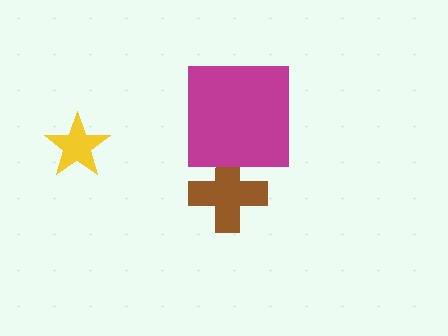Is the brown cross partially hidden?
Yes, it is partially covered by another shape.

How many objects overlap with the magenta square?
1 object overlaps with the magenta square.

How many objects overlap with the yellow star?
0 objects overlap with the yellow star.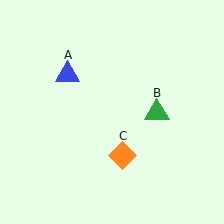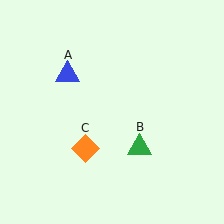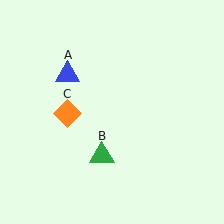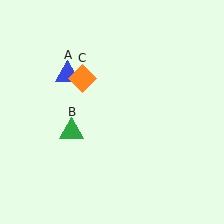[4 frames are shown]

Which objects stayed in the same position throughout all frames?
Blue triangle (object A) remained stationary.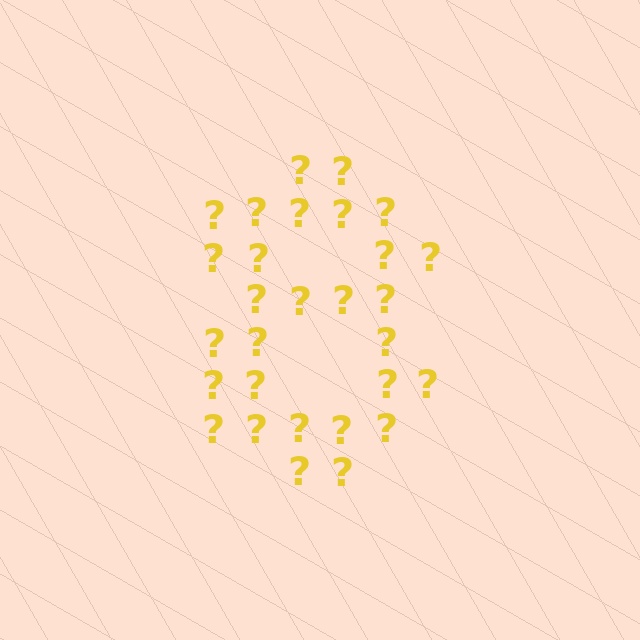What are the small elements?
The small elements are question marks.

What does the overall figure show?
The overall figure shows the digit 8.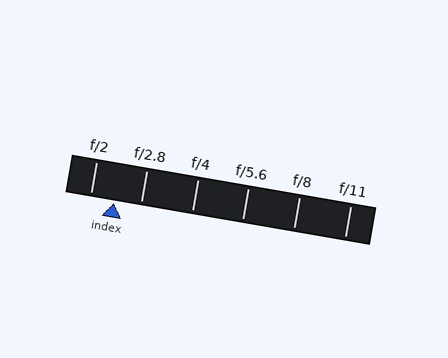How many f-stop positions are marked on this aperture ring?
There are 6 f-stop positions marked.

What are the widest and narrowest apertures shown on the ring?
The widest aperture shown is f/2 and the narrowest is f/11.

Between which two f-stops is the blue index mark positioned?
The index mark is between f/2 and f/2.8.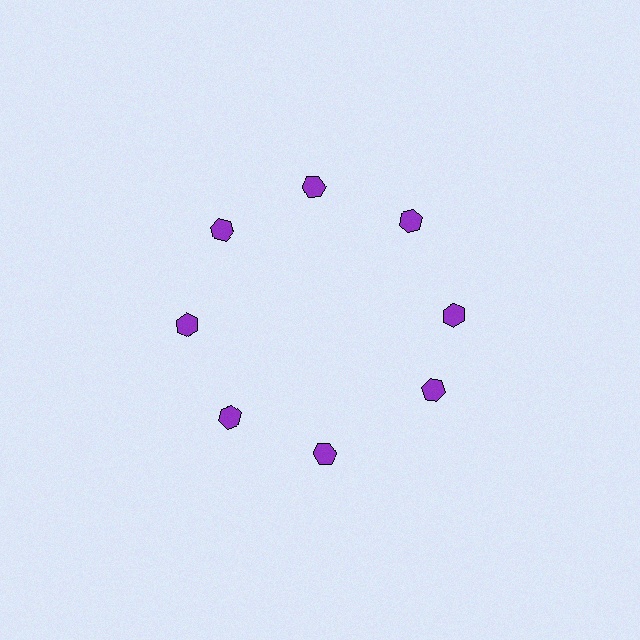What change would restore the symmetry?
The symmetry would be restored by rotating it back into even spacing with its neighbors so that all 8 hexagons sit at equal angles and equal distance from the center.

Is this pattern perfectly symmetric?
No. The 8 purple hexagons are arranged in a ring, but one element near the 4 o'clock position is rotated out of alignment along the ring, breaking the 8-fold rotational symmetry.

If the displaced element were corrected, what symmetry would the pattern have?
It would have 8-fold rotational symmetry — the pattern would map onto itself every 45 degrees.